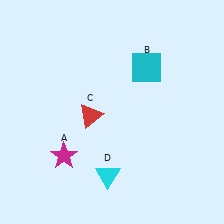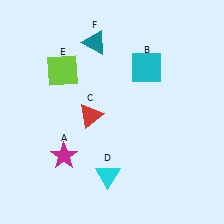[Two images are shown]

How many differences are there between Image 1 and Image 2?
There are 2 differences between the two images.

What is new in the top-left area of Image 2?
A lime square (E) was added in the top-left area of Image 2.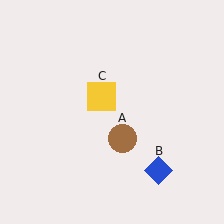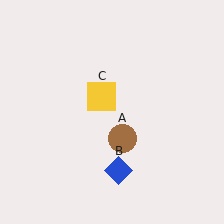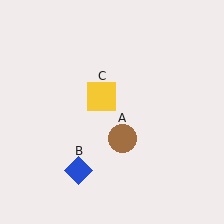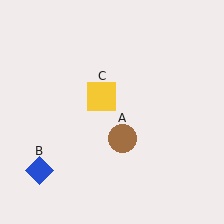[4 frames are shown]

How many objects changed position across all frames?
1 object changed position: blue diamond (object B).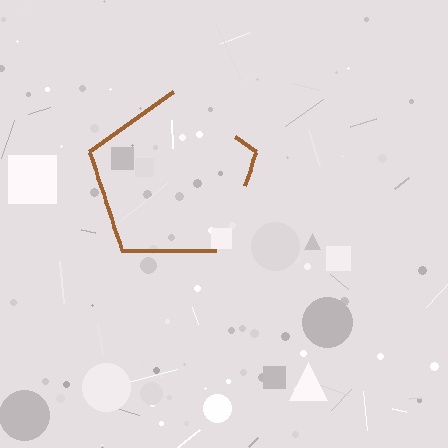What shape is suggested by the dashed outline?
The dashed outline suggests a pentagon.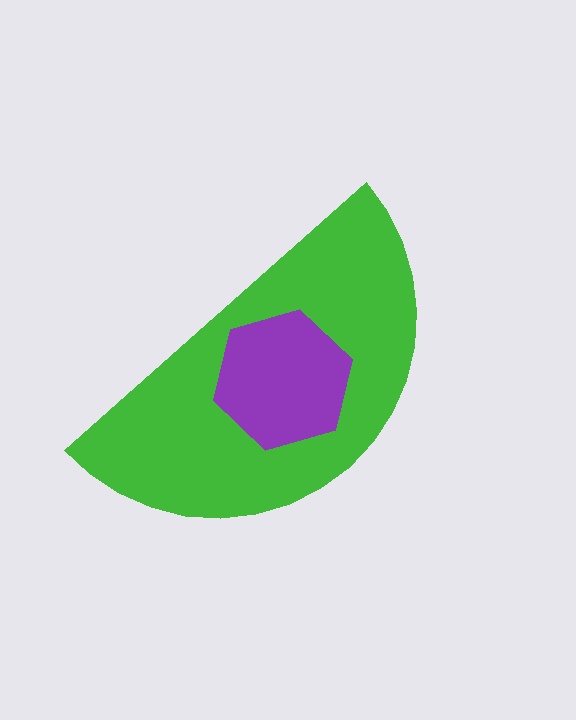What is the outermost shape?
The green semicircle.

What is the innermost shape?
The purple hexagon.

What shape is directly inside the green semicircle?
The purple hexagon.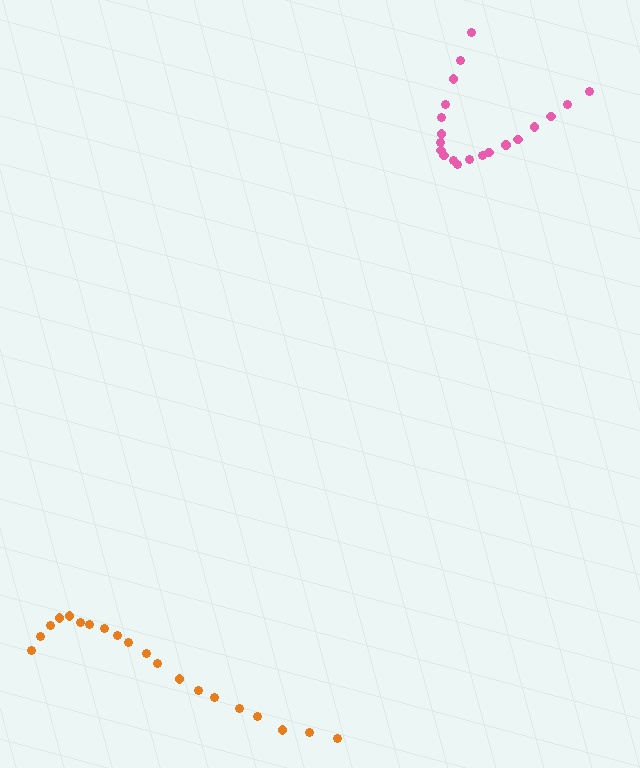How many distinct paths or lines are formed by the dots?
There are 2 distinct paths.